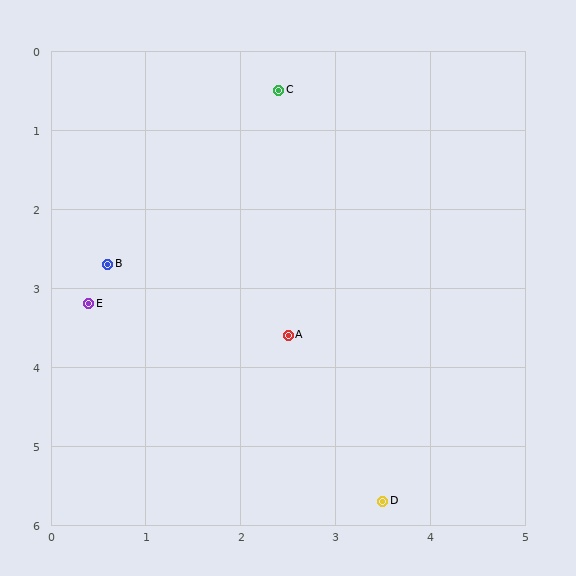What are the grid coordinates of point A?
Point A is at approximately (2.5, 3.6).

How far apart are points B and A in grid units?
Points B and A are about 2.1 grid units apart.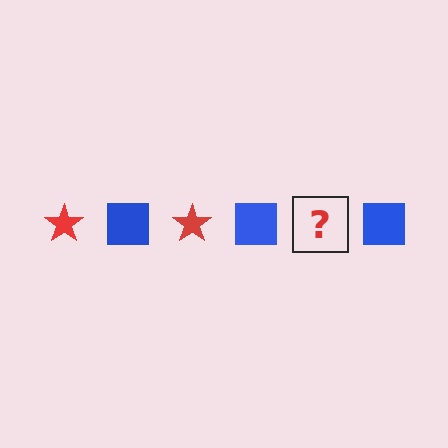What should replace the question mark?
The question mark should be replaced with a red star.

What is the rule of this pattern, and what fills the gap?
The rule is that the pattern alternates between red star and blue square. The gap should be filled with a red star.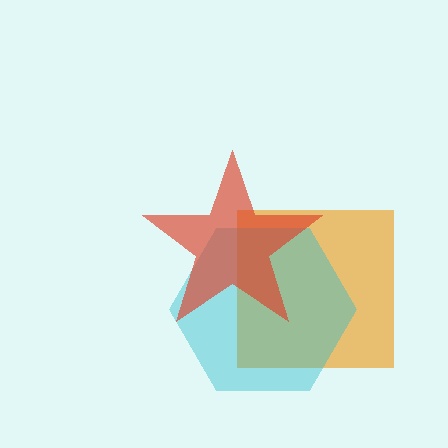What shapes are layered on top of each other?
The layered shapes are: an orange square, a cyan hexagon, a red star.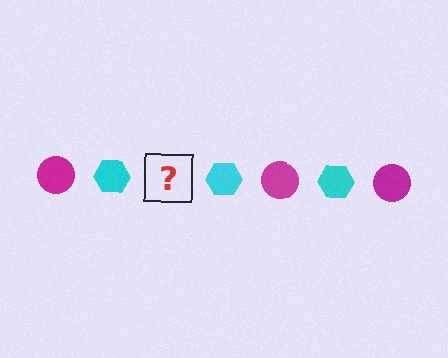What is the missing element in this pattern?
The missing element is a magenta circle.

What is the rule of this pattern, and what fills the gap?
The rule is that the pattern alternates between magenta circle and cyan hexagon. The gap should be filled with a magenta circle.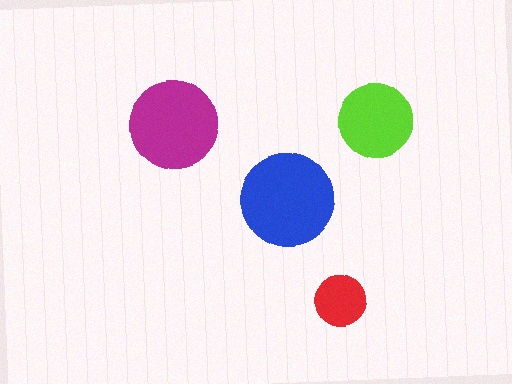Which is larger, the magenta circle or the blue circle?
The blue one.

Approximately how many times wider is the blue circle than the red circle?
About 2 times wider.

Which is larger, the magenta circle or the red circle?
The magenta one.